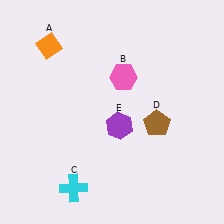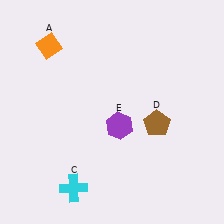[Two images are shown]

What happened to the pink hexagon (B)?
The pink hexagon (B) was removed in Image 2. It was in the top-right area of Image 1.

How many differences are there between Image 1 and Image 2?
There is 1 difference between the two images.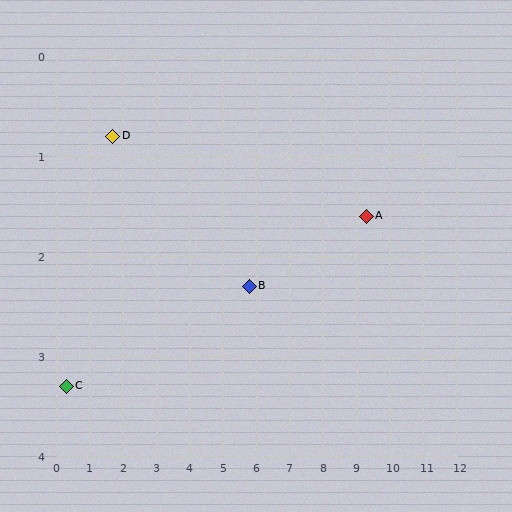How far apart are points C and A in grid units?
Points C and A are about 9.2 grid units apart.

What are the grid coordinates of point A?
Point A is at approximately (9.3, 1.6).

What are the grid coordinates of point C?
Point C is at approximately (0.3, 3.3).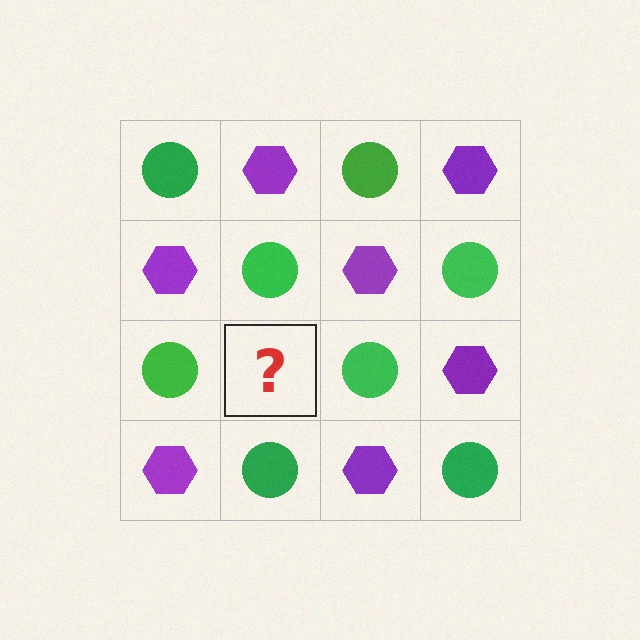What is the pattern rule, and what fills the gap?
The rule is that it alternates green circle and purple hexagon in a checkerboard pattern. The gap should be filled with a purple hexagon.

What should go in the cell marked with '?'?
The missing cell should contain a purple hexagon.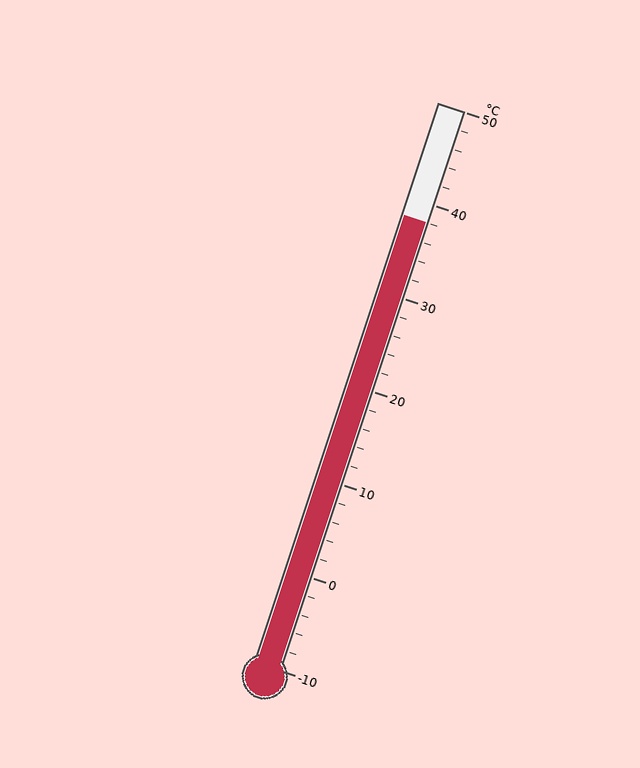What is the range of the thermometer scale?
The thermometer scale ranges from -10°C to 50°C.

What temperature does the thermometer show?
The thermometer shows approximately 38°C.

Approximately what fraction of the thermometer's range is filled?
The thermometer is filled to approximately 80% of its range.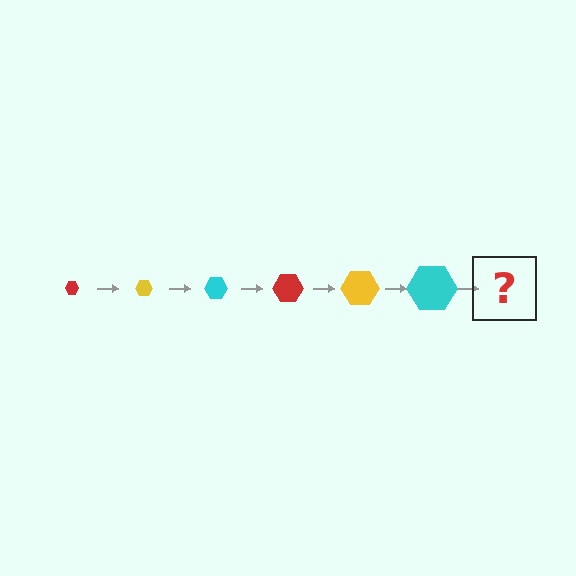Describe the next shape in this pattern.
It should be a red hexagon, larger than the previous one.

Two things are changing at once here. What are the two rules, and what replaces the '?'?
The two rules are that the hexagon grows larger each step and the color cycles through red, yellow, and cyan. The '?' should be a red hexagon, larger than the previous one.